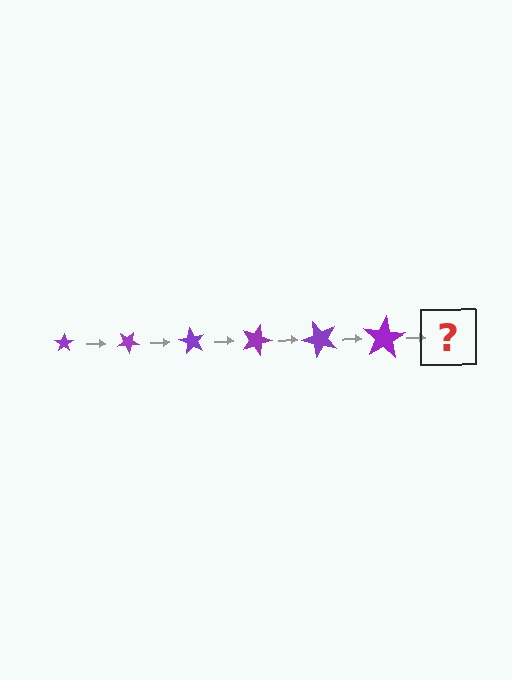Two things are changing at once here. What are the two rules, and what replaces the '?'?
The two rules are that the star grows larger each step and it rotates 30 degrees each step. The '?' should be a star, larger than the previous one and rotated 180 degrees from the start.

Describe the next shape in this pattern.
It should be a star, larger than the previous one and rotated 180 degrees from the start.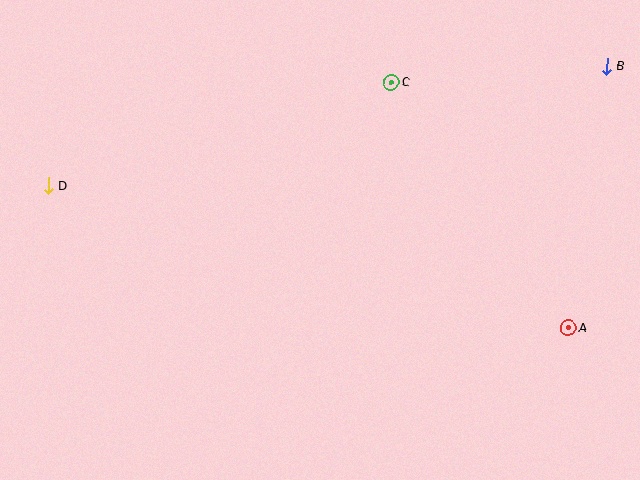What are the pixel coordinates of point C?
Point C is at (391, 82).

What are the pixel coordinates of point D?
Point D is at (48, 185).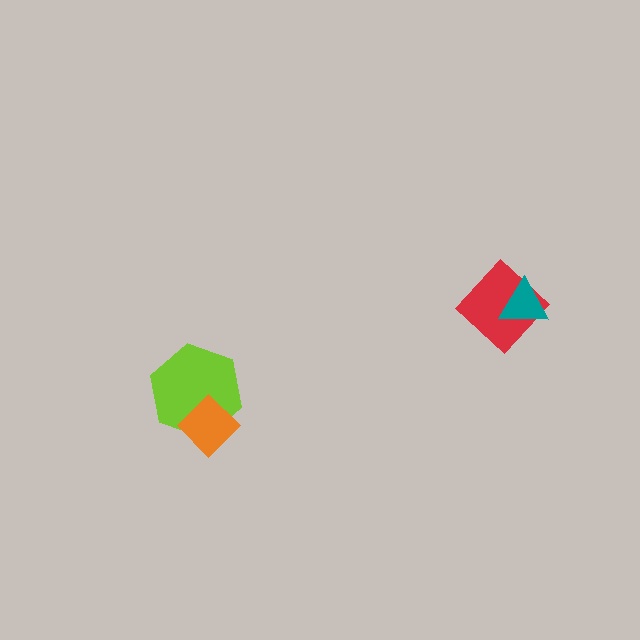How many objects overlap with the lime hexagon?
1 object overlaps with the lime hexagon.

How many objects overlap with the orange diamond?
1 object overlaps with the orange diamond.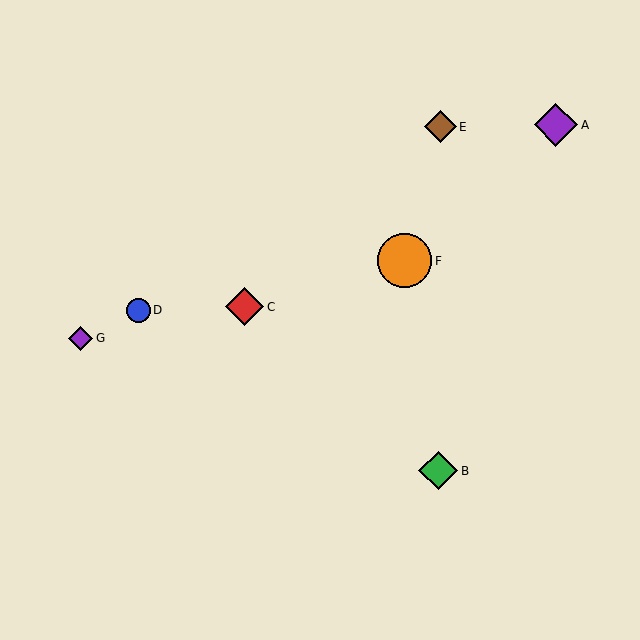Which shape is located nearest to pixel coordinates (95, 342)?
The purple diamond (labeled G) at (80, 339) is nearest to that location.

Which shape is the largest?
The orange circle (labeled F) is the largest.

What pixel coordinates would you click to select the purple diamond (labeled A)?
Click at (556, 125) to select the purple diamond A.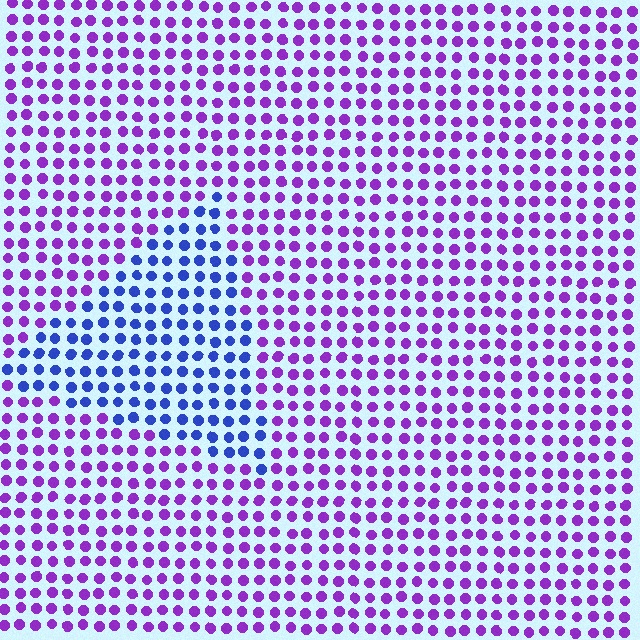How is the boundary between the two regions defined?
The boundary is defined purely by a slight shift in hue (about 51 degrees). Spacing, size, and orientation are identical on both sides.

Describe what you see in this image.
The image is filled with small purple elements in a uniform arrangement. A triangle-shaped region is visible where the elements are tinted to a slightly different hue, forming a subtle color boundary.